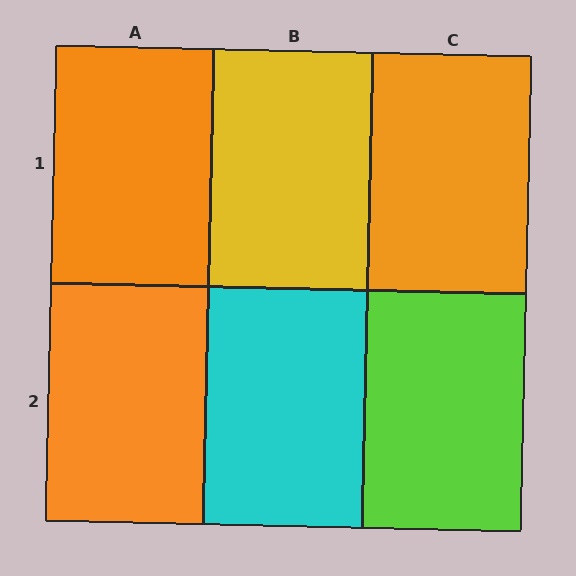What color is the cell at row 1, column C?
Orange.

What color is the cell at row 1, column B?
Yellow.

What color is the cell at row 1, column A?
Orange.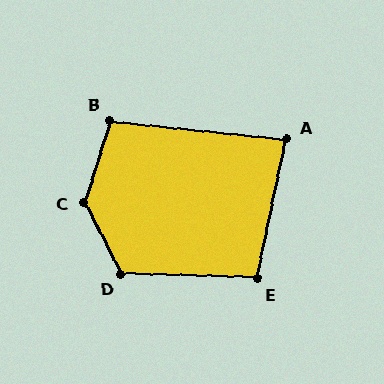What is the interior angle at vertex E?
Approximately 100 degrees (obtuse).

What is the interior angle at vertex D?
Approximately 119 degrees (obtuse).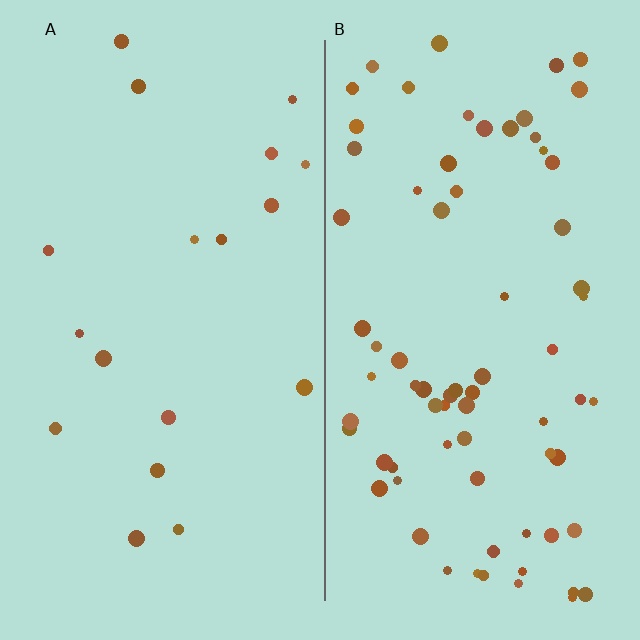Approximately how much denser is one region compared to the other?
Approximately 4.0× — region B over region A.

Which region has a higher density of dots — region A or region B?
B (the right).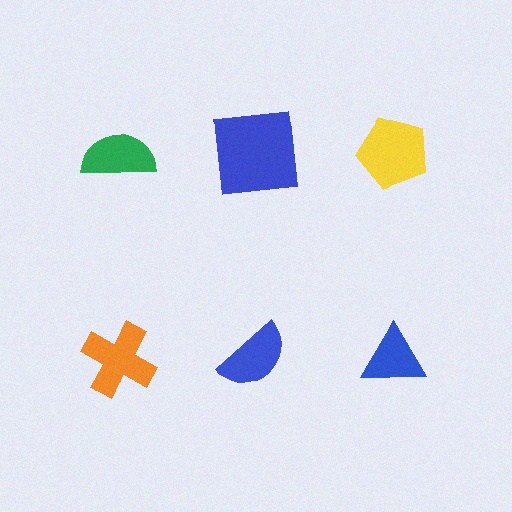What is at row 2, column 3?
A blue triangle.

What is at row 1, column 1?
A green semicircle.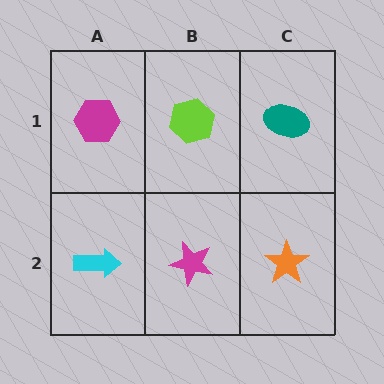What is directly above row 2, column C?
A teal ellipse.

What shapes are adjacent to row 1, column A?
A cyan arrow (row 2, column A), a lime hexagon (row 1, column B).